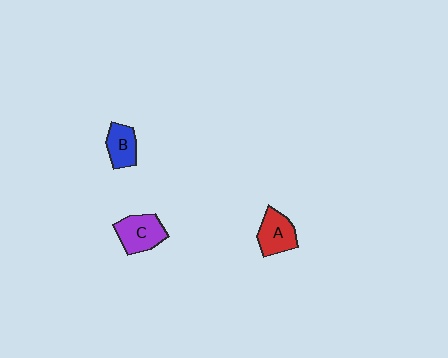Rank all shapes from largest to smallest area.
From largest to smallest: C (purple), A (red), B (blue).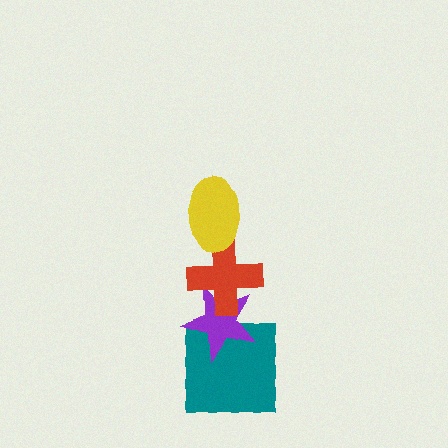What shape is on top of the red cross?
The yellow ellipse is on top of the red cross.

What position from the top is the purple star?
The purple star is 3rd from the top.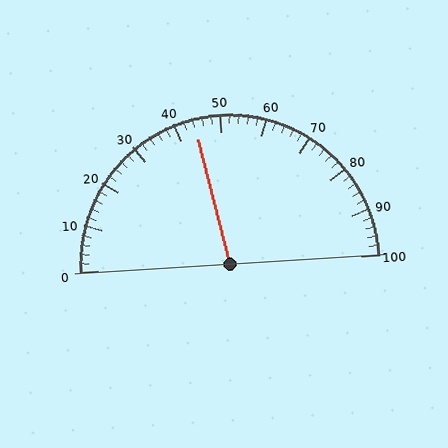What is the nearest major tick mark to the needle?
The nearest major tick mark is 40.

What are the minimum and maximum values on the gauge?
The gauge ranges from 0 to 100.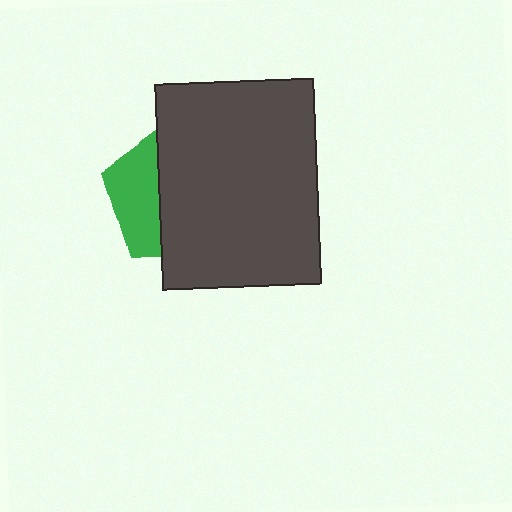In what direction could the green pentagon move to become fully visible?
The green pentagon could move left. That would shift it out from behind the dark gray rectangle entirely.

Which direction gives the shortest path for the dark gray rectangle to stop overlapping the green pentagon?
Moving right gives the shortest separation.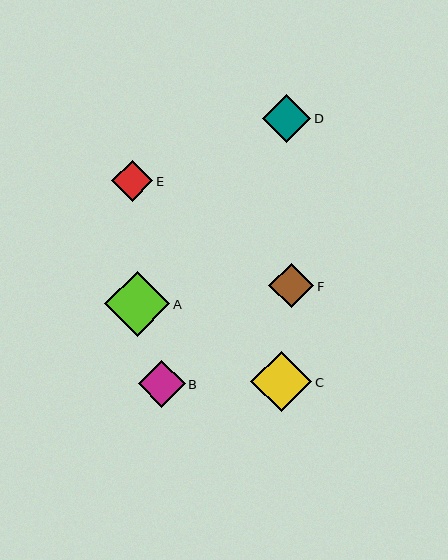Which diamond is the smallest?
Diamond E is the smallest with a size of approximately 41 pixels.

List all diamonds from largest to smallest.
From largest to smallest: A, C, D, B, F, E.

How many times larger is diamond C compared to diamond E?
Diamond C is approximately 1.5 times the size of diamond E.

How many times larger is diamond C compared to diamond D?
Diamond C is approximately 1.3 times the size of diamond D.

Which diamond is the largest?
Diamond A is the largest with a size of approximately 65 pixels.